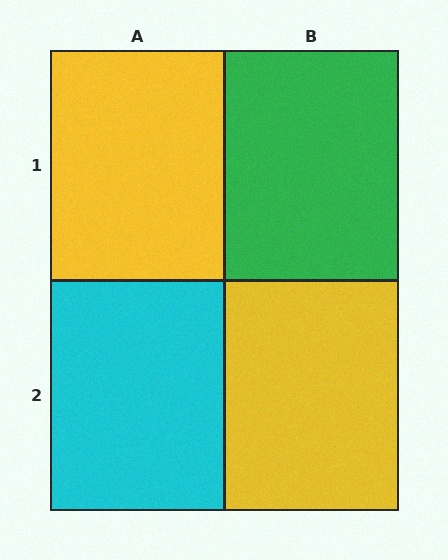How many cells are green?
1 cell is green.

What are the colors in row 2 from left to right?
Cyan, yellow.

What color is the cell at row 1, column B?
Green.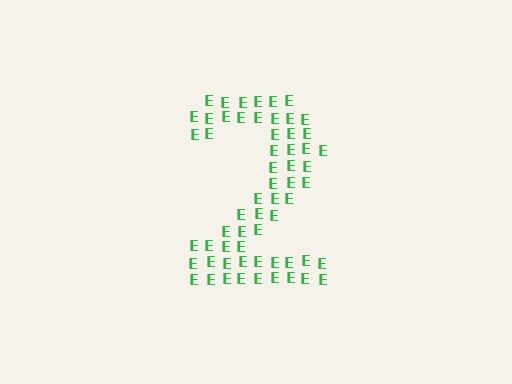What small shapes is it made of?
It is made of small letter E's.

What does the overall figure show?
The overall figure shows the digit 2.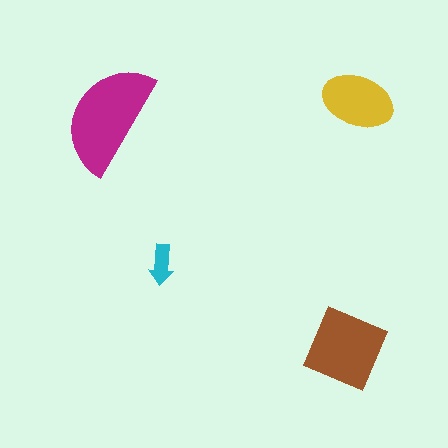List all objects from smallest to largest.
The cyan arrow, the yellow ellipse, the brown diamond, the magenta semicircle.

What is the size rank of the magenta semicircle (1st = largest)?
1st.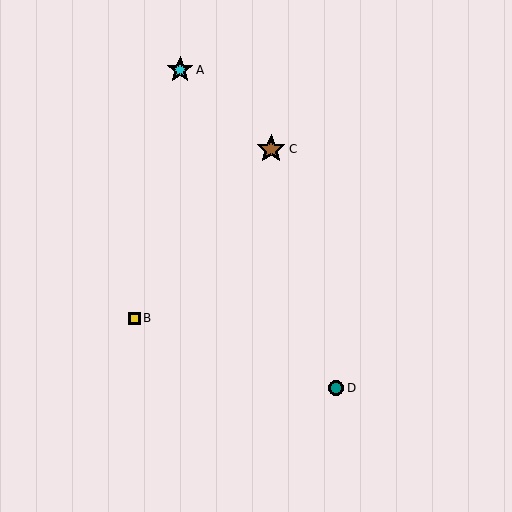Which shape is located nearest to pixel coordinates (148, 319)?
The yellow square (labeled B) at (134, 318) is nearest to that location.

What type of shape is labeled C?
Shape C is a brown star.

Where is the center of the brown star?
The center of the brown star is at (271, 149).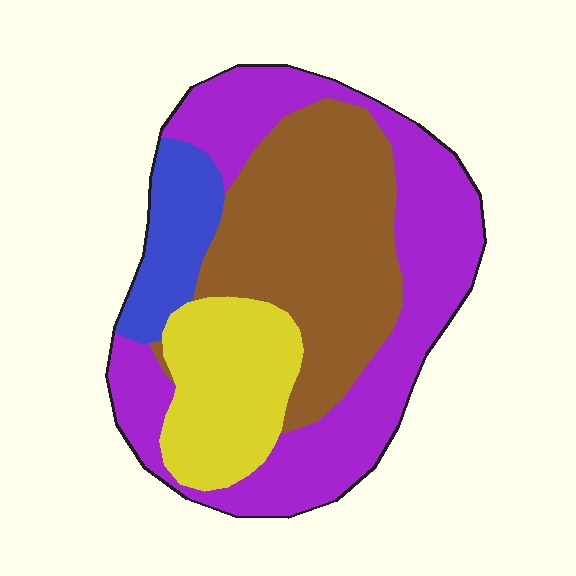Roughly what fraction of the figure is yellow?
Yellow covers around 15% of the figure.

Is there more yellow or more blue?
Yellow.